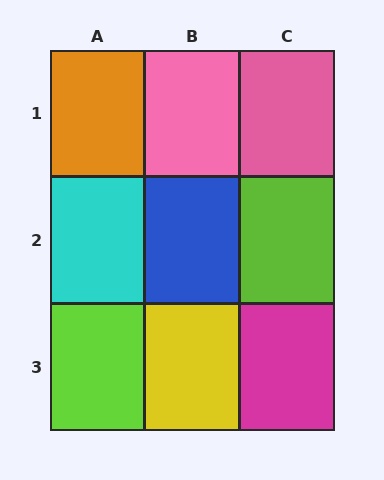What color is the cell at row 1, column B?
Pink.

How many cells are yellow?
1 cell is yellow.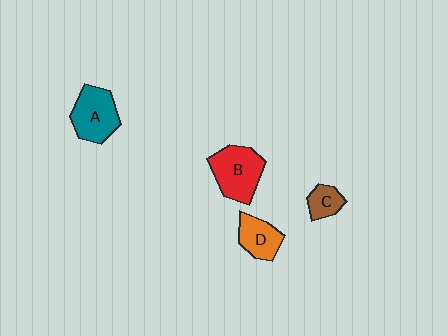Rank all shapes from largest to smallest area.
From largest to smallest: B (red), A (teal), D (orange), C (brown).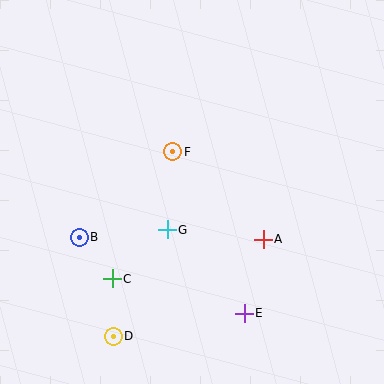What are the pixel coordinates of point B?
Point B is at (79, 237).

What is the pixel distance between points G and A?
The distance between G and A is 96 pixels.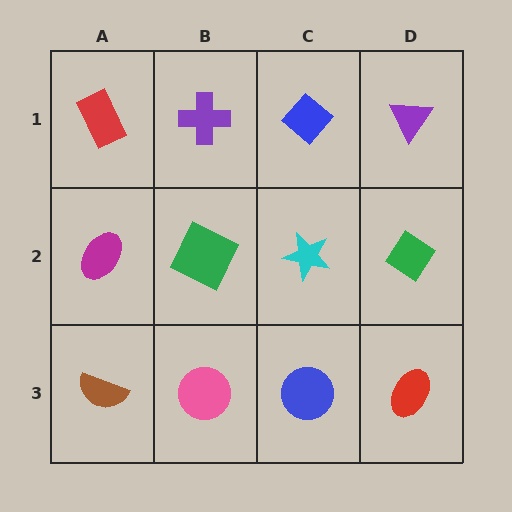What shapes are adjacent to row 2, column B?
A purple cross (row 1, column B), a pink circle (row 3, column B), a magenta ellipse (row 2, column A), a cyan star (row 2, column C).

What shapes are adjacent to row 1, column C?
A cyan star (row 2, column C), a purple cross (row 1, column B), a purple triangle (row 1, column D).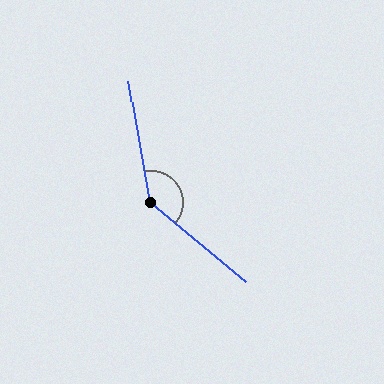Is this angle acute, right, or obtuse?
It is obtuse.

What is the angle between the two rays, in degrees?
Approximately 140 degrees.